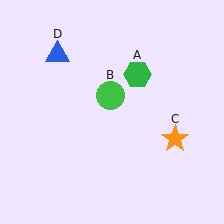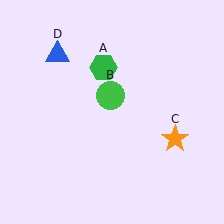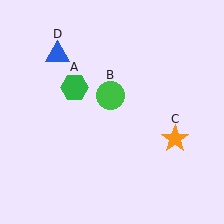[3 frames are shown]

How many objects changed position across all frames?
1 object changed position: green hexagon (object A).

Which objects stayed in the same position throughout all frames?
Green circle (object B) and orange star (object C) and blue triangle (object D) remained stationary.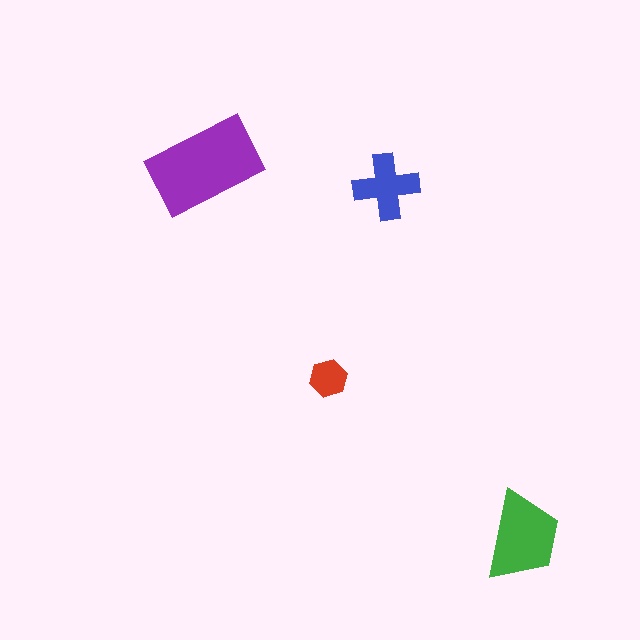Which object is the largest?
The purple rectangle.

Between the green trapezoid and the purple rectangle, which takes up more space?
The purple rectangle.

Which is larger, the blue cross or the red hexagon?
The blue cross.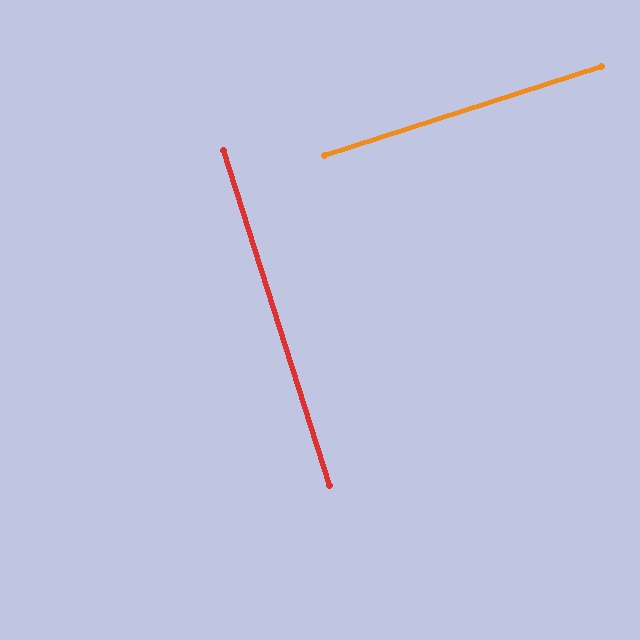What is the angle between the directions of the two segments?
Approximately 90 degrees.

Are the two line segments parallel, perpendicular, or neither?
Perpendicular — they meet at approximately 90°.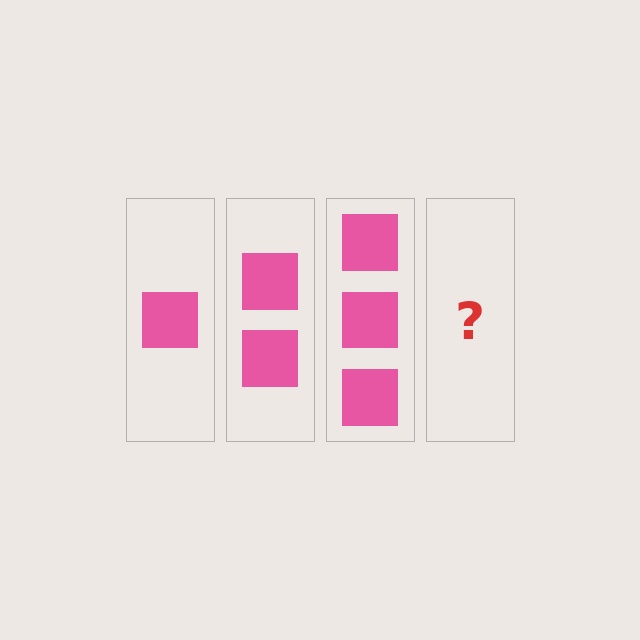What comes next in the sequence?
The next element should be 4 squares.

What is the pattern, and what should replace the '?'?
The pattern is that each step adds one more square. The '?' should be 4 squares.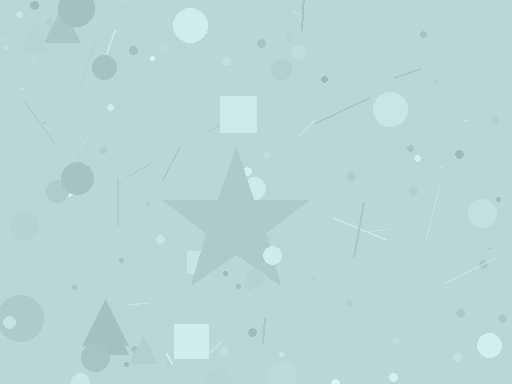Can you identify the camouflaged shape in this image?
The camouflaged shape is a star.